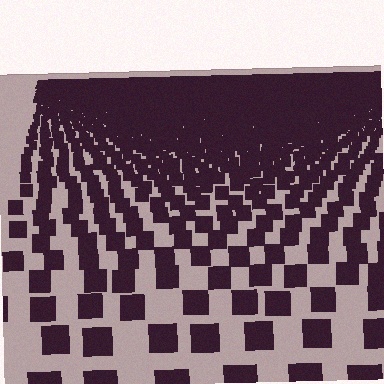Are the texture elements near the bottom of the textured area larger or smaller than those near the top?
Larger. Near the bottom, elements are closer to the viewer and appear at a bigger on-screen size.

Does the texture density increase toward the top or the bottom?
Density increases toward the top.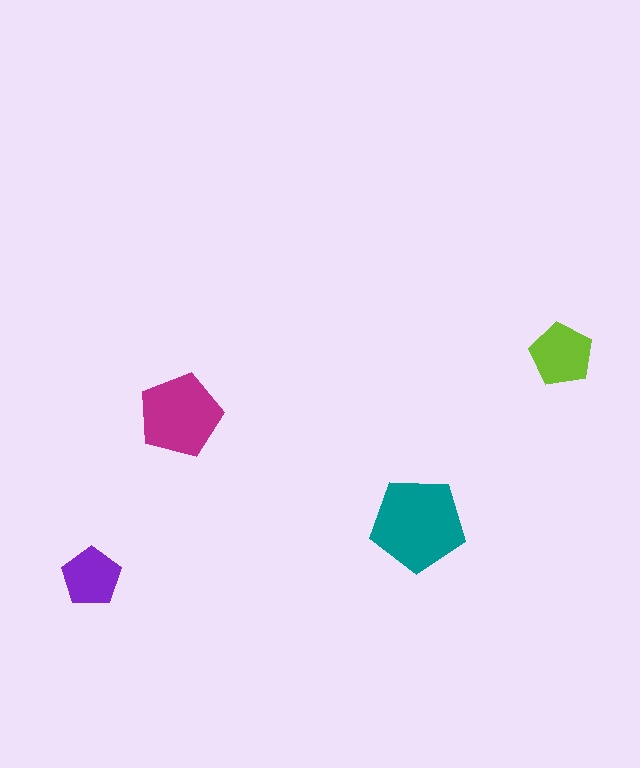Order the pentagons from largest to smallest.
the teal one, the magenta one, the lime one, the purple one.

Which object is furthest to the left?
The purple pentagon is leftmost.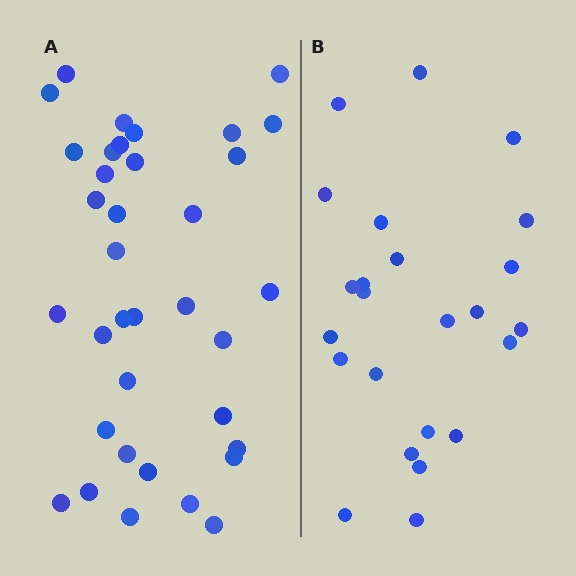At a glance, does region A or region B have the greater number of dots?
Region A (the left region) has more dots.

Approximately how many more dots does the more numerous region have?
Region A has roughly 12 or so more dots than region B.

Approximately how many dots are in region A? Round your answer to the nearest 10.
About 40 dots. (The exact count is 36, which rounds to 40.)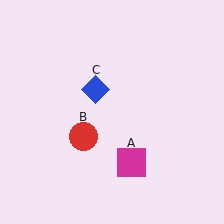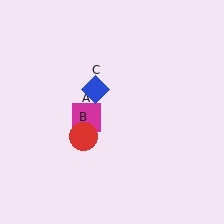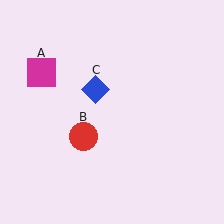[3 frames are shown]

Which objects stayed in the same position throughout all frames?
Red circle (object B) and blue diamond (object C) remained stationary.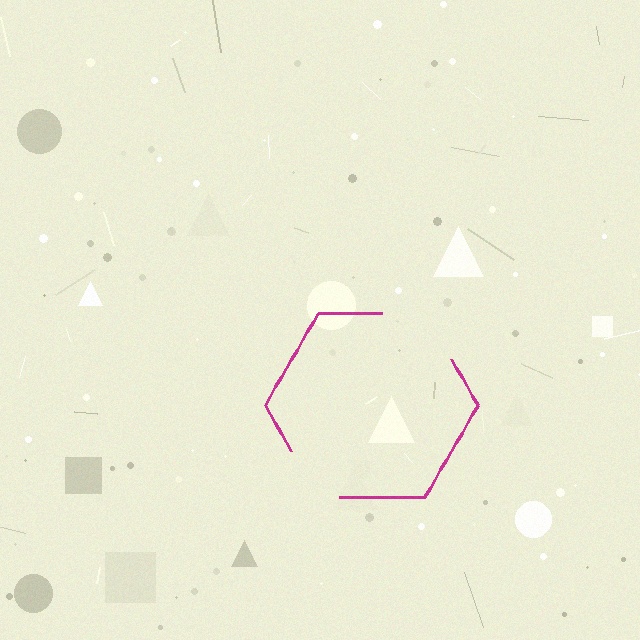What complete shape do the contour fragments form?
The contour fragments form a hexagon.